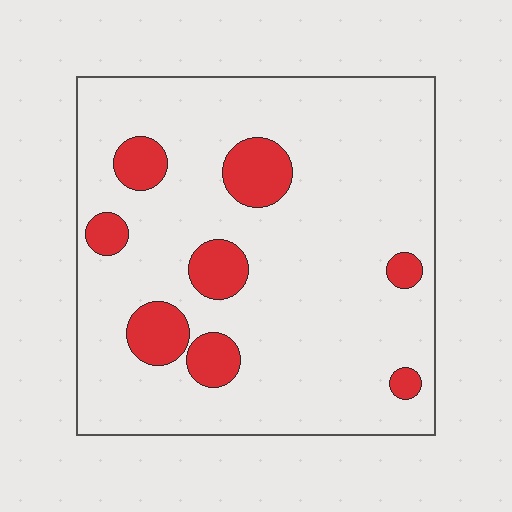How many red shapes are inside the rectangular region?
8.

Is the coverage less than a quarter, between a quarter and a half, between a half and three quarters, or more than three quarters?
Less than a quarter.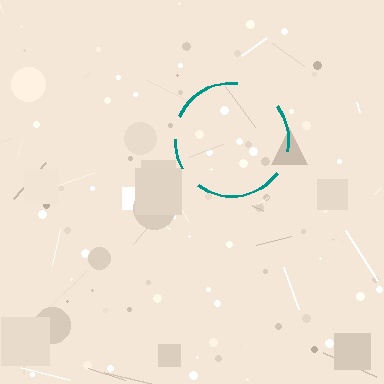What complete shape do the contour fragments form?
The contour fragments form a circle.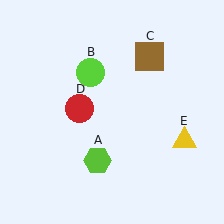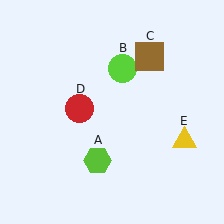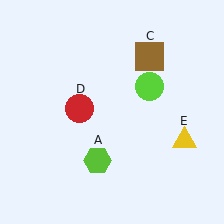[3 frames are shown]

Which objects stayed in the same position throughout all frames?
Lime hexagon (object A) and brown square (object C) and red circle (object D) and yellow triangle (object E) remained stationary.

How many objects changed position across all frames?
1 object changed position: lime circle (object B).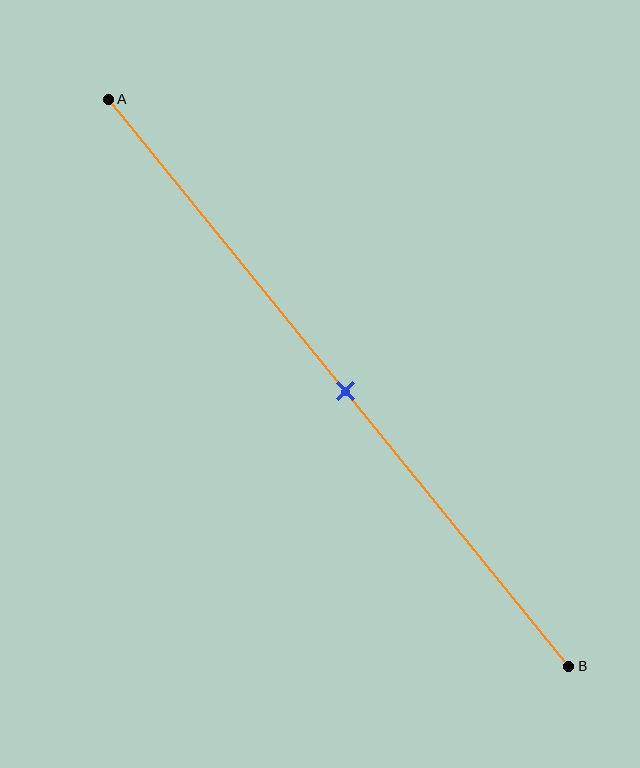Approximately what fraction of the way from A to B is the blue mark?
The blue mark is approximately 50% of the way from A to B.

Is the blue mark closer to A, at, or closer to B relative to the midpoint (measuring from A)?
The blue mark is approximately at the midpoint of segment AB.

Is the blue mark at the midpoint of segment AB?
Yes, the mark is approximately at the midpoint.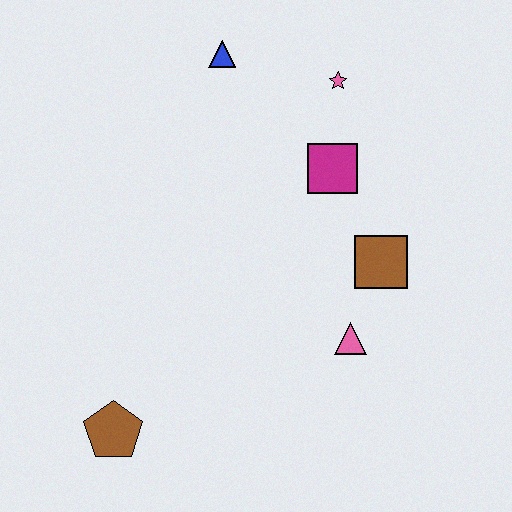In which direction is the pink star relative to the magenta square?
The pink star is above the magenta square.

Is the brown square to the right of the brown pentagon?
Yes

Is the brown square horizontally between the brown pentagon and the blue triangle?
No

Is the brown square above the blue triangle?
No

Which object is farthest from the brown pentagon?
The pink star is farthest from the brown pentagon.